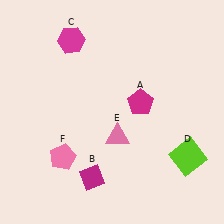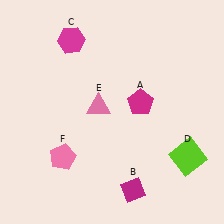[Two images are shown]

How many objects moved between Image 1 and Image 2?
2 objects moved between the two images.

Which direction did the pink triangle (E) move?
The pink triangle (E) moved up.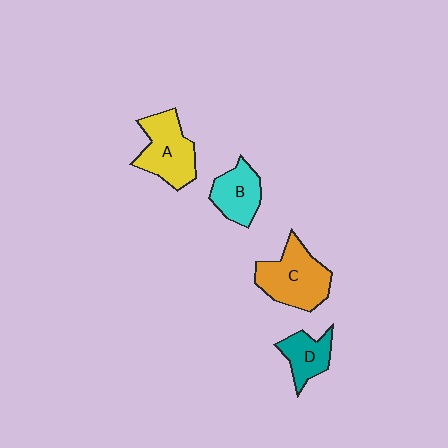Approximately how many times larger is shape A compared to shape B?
Approximately 1.4 times.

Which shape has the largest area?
Shape C (orange).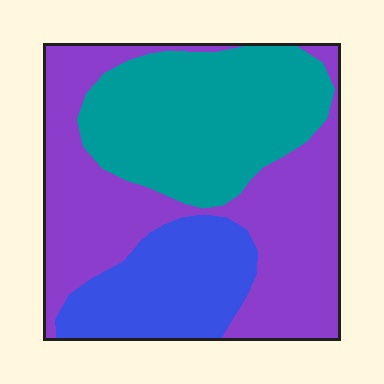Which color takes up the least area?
Blue, at roughly 20%.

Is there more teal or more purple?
Purple.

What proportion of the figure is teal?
Teal takes up about one third (1/3) of the figure.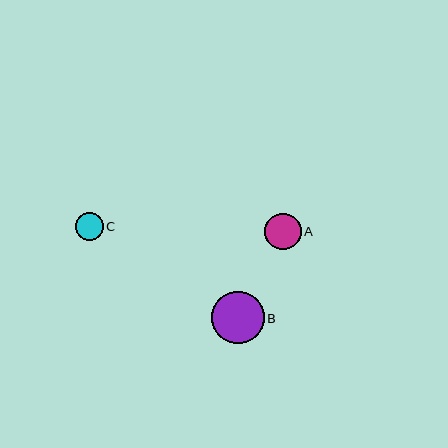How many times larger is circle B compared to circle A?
Circle B is approximately 1.4 times the size of circle A.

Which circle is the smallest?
Circle C is the smallest with a size of approximately 28 pixels.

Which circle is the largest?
Circle B is the largest with a size of approximately 53 pixels.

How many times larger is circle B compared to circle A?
Circle B is approximately 1.4 times the size of circle A.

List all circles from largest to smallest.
From largest to smallest: B, A, C.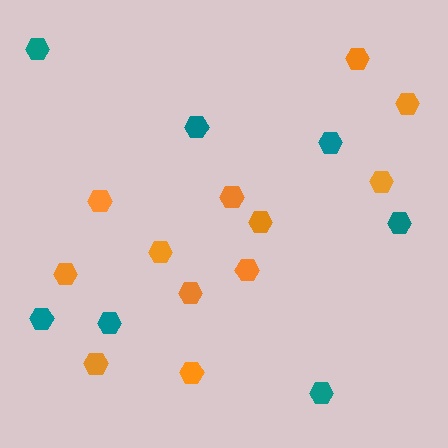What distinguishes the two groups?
There are 2 groups: one group of teal hexagons (7) and one group of orange hexagons (12).